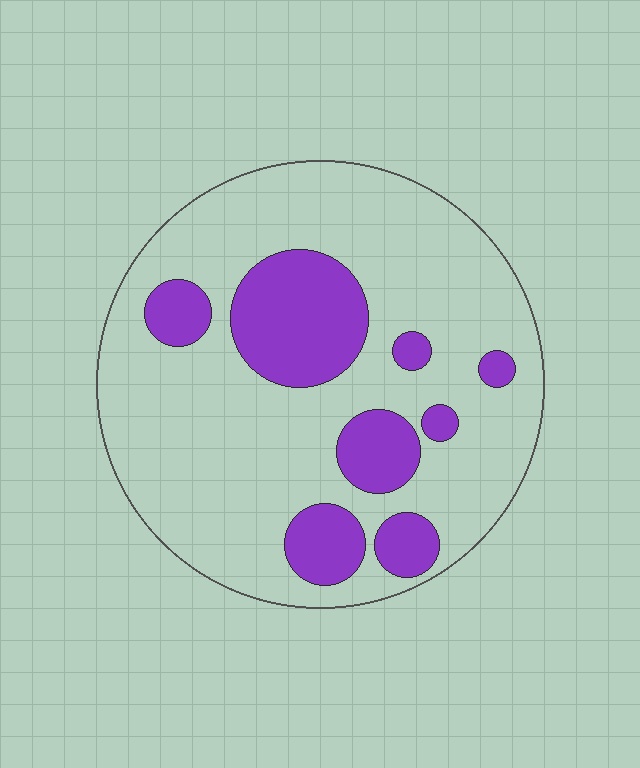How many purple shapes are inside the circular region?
8.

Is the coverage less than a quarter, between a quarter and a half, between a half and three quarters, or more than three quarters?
Less than a quarter.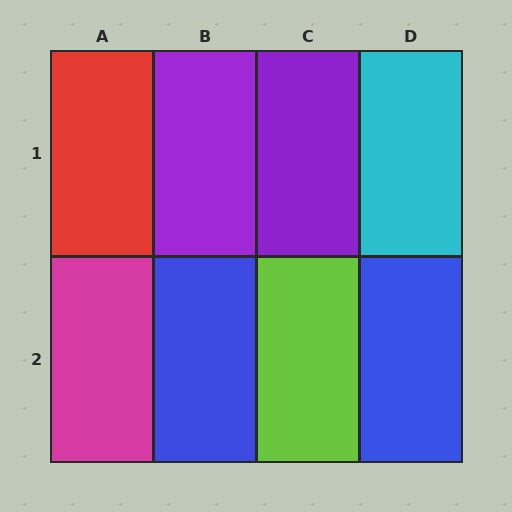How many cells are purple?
2 cells are purple.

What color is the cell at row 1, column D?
Cyan.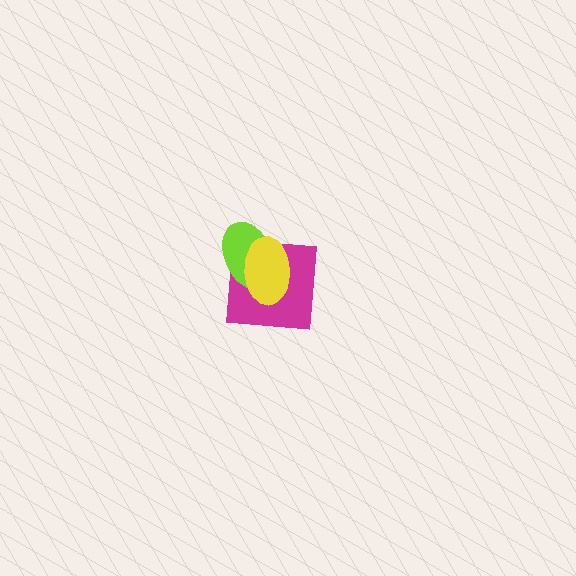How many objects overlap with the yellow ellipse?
2 objects overlap with the yellow ellipse.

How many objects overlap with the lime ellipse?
2 objects overlap with the lime ellipse.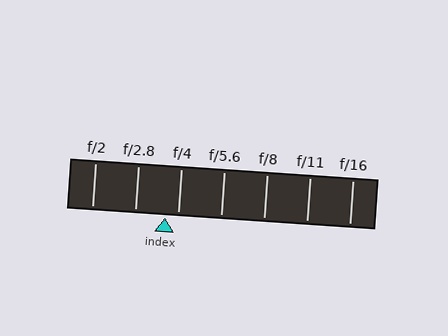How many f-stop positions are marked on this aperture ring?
There are 7 f-stop positions marked.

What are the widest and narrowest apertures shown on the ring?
The widest aperture shown is f/2 and the narrowest is f/16.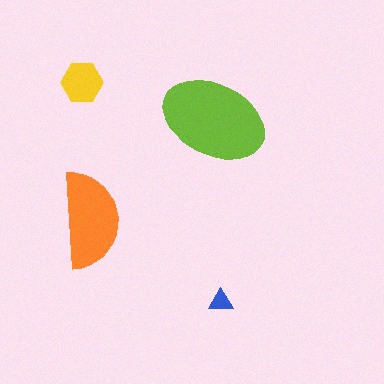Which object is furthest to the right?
The blue triangle is rightmost.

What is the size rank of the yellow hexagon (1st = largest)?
3rd.